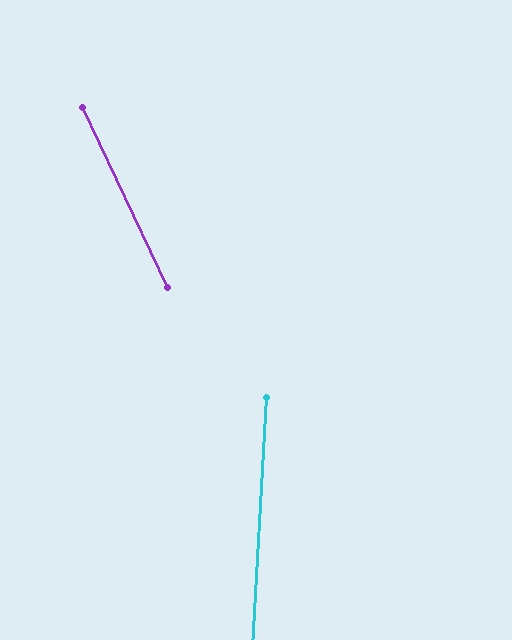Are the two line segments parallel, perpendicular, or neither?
Neither parallel nor perpendicular — they differ by about 28°.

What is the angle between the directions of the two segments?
Approximately 28 degrees.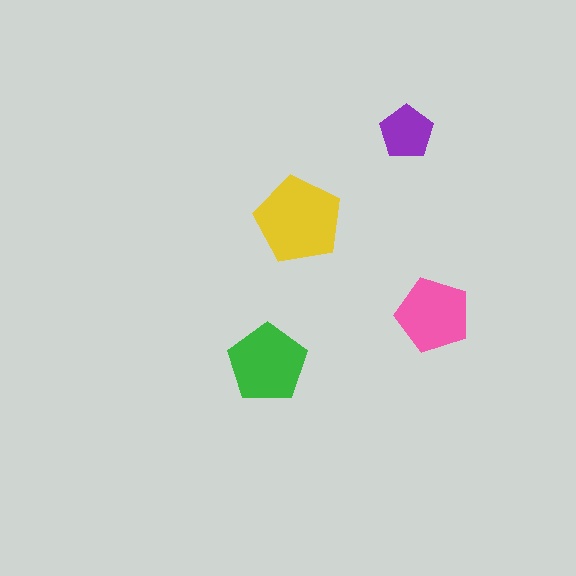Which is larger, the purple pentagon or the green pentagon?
The green one.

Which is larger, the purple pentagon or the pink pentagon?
The pink one.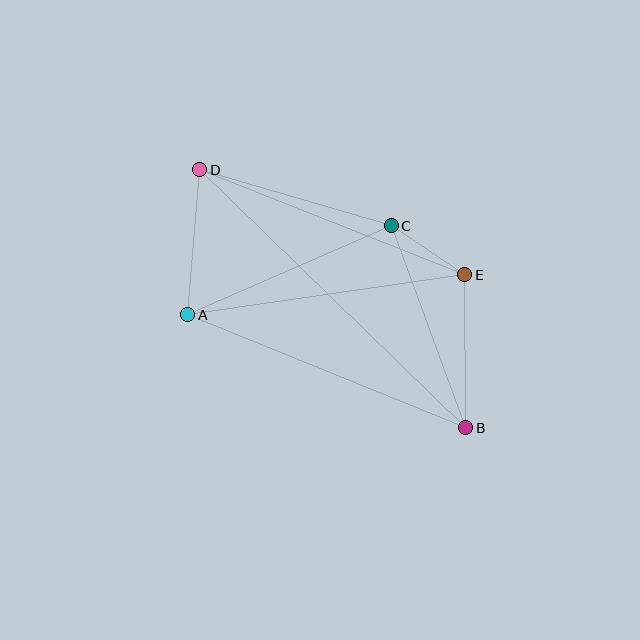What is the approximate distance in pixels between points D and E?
The distance between D and E is approximately 285 pixels.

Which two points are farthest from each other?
Points B and D are farthest from each other.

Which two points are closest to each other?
Points C and E are closest to each other.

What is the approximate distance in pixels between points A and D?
The distance between A and D is approximately 146 pixels.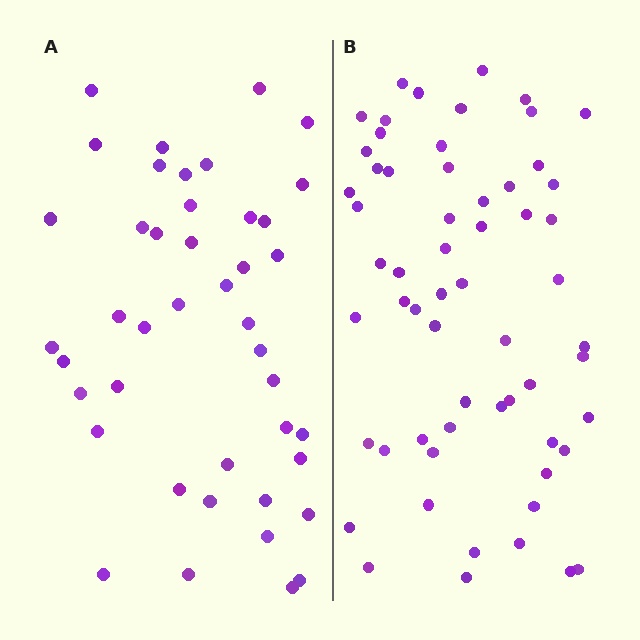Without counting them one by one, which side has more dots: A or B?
Region B (the right region) has more dots.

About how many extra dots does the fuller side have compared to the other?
Region B has approximately 15 more dots than region A.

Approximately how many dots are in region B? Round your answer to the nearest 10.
About 60 dots.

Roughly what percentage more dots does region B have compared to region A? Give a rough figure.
About 40% more.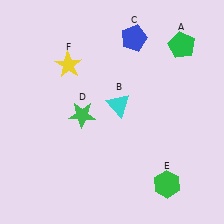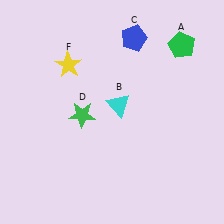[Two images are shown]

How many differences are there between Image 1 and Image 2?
There is 1 difference between the two images.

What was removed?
The green hexagon (E) was removed in Image 2.